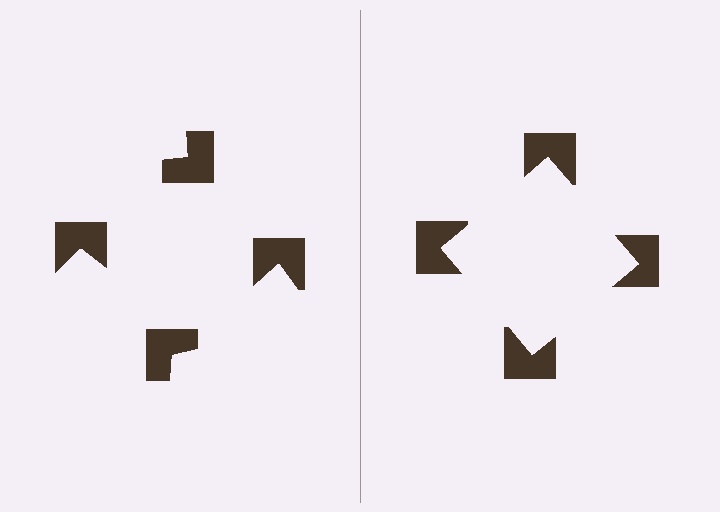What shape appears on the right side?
An illusory square.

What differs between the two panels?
The notched squares are positioned identically on both sides; only the wedge orientations differ. On the right they align to a square; on the left they are misaligned.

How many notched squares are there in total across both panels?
8 — 4 on each side.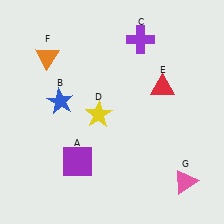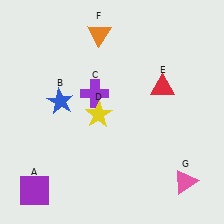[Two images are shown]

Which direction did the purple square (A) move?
The purple square (A) moved left.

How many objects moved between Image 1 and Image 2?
3 objects moved between the two images.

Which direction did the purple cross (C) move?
The purple cross (C) moved down.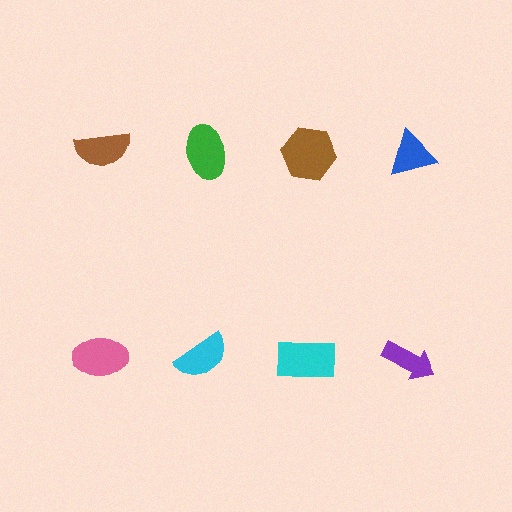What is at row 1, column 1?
A brown semicircle.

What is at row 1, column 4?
A blue triangle.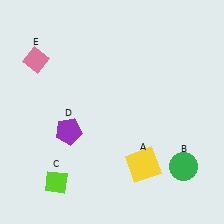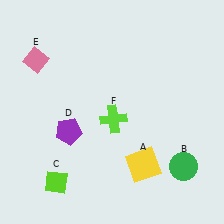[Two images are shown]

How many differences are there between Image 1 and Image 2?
There is 1 difference between the two images.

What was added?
A lime cross (F) was added in Image 2.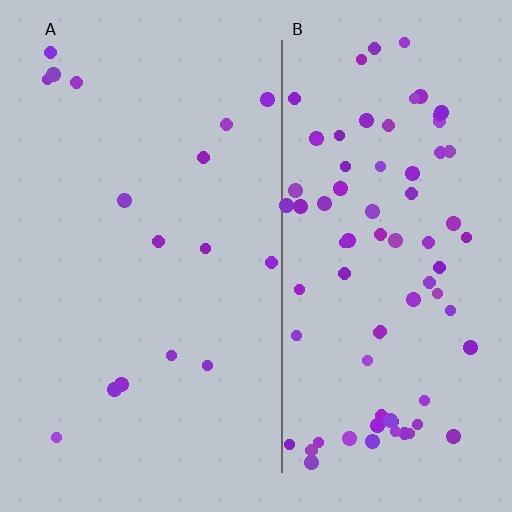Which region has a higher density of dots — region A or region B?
B (the right).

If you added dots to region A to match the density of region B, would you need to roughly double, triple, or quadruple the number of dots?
Approximately quadruple.